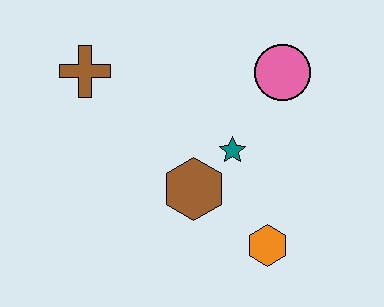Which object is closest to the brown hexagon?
The teal star is closest to the brown hexagon.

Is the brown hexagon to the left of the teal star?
Yes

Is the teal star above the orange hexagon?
Yes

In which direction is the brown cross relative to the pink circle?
The brown cross is to the left of the pink circle.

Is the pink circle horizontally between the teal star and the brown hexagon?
No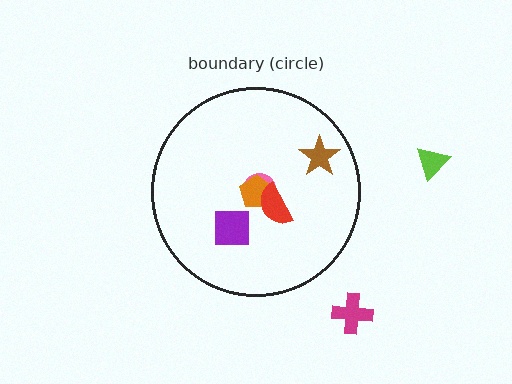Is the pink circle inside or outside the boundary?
Inside.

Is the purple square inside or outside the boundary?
Inside.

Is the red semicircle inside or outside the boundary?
Inside.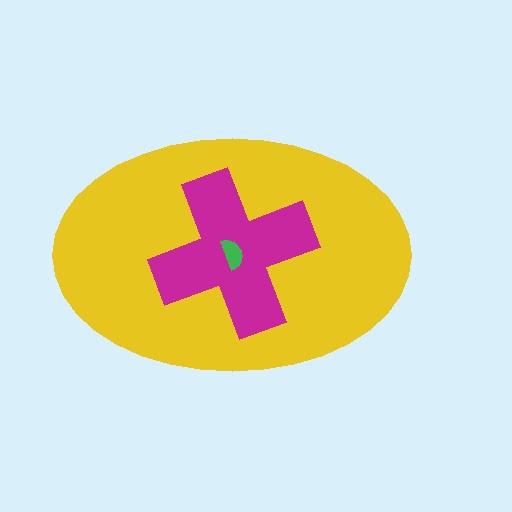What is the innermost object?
The green semicircle.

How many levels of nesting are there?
3.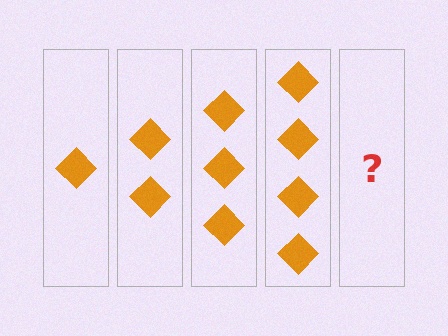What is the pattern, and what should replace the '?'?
The pattern is that each step adds one more diamond. The '?' should be 5 diamonds.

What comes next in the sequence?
The next element should be 5 diamonds.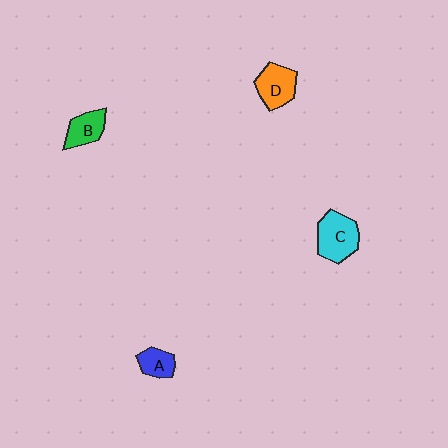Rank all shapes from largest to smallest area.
From largest to smallest: C (cyan), D (orange), B (green), A (blue).